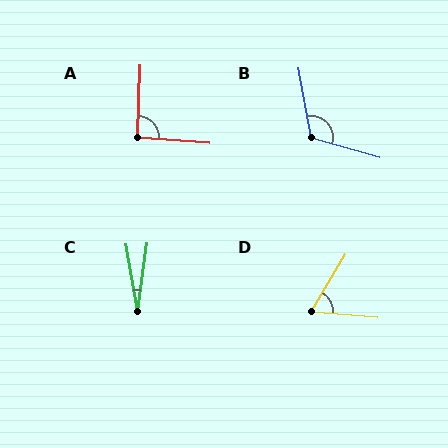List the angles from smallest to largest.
C (17°), D (63°), A (93°), B (116°).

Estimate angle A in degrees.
Approximately 93 degrees.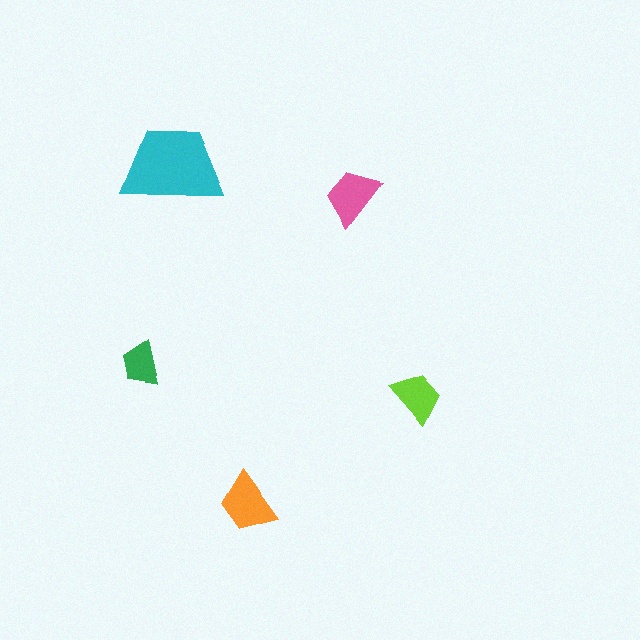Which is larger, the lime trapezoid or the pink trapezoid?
The pink one.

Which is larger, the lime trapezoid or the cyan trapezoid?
The cyan one.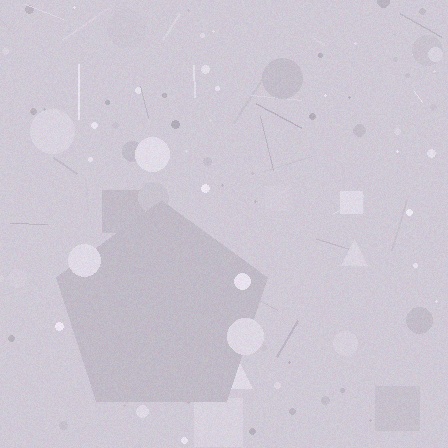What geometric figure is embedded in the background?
A pentagon is embedded in the background.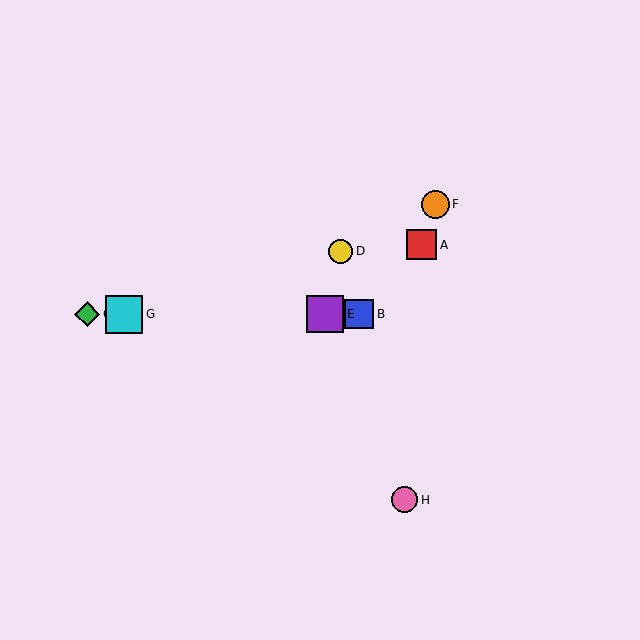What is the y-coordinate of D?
Object D is at y≈251.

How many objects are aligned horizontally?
4 objects (B, C, E, G) are aligned horizontally.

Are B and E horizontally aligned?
Yes, both are at y≈314.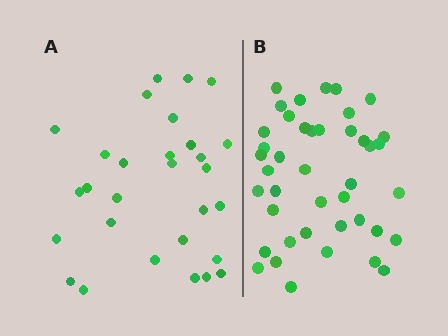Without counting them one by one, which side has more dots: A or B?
Region B (the right region) has more dots.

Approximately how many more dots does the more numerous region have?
Region B has approximately 15 more dots than region A.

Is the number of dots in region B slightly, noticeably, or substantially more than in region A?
Region B has noticeably more, but not dramatically so. The ratio is roughly 1.4 to 1.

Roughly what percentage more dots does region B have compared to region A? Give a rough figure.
About 45% more.